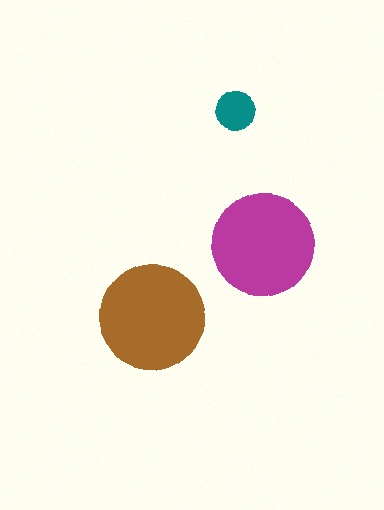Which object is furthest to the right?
The magenta circle is rightmost.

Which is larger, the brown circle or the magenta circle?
The brown one.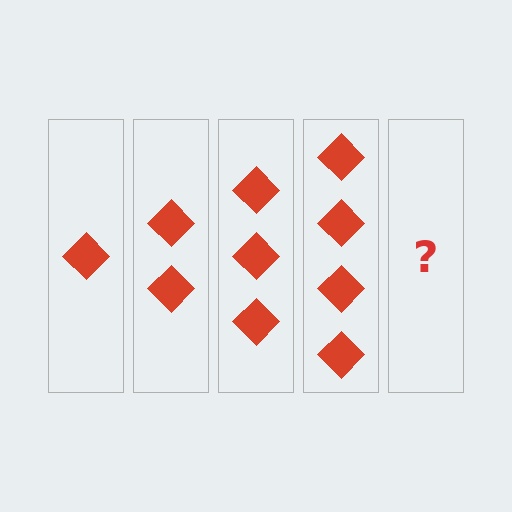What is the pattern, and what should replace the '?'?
The pattern is that each step adds one more diamond. The '?' should be 5 diamonds.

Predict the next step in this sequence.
The next step is 5 diamonds.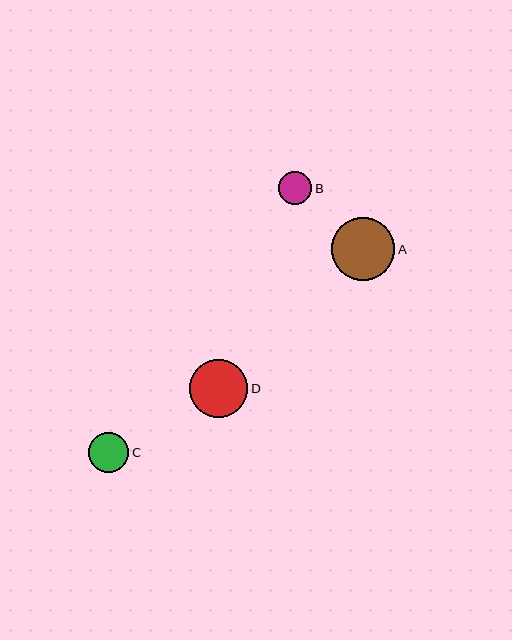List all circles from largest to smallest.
From largest to smallest: A, D, C, B.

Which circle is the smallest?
Circle B is the smallest with a size of approximately 33 pixels.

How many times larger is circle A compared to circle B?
Circle A is approximately 1.9 times the size of circle B.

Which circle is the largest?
Circle A is the largest with a size of approximately 63 pixels.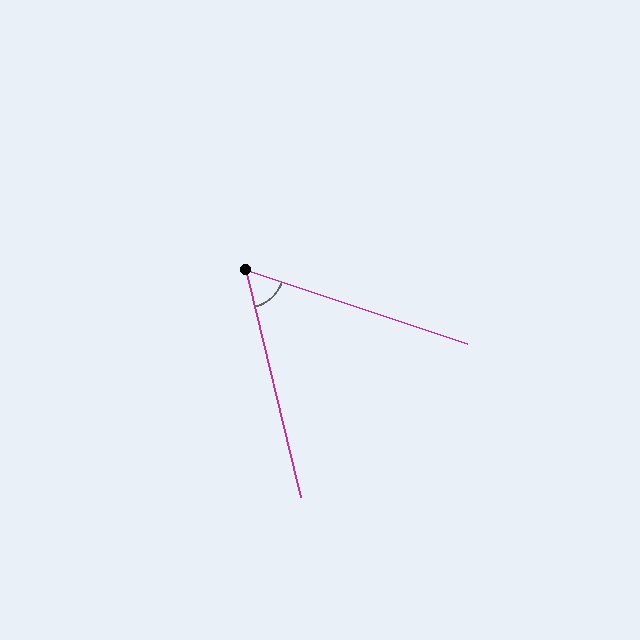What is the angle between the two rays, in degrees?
Approximately 58 degrees.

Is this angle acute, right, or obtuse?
It is acute.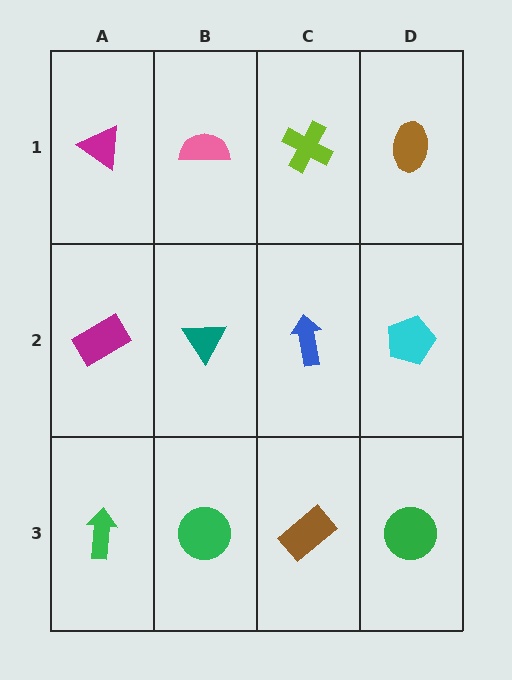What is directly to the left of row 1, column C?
A pink semicircle.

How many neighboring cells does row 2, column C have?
4.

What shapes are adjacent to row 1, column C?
A blue arrow (row 2, column C), a pink semicircle (row 1, column B), a brown ellipse (row 1, column D).